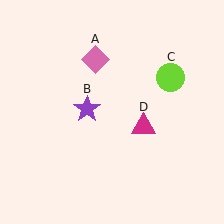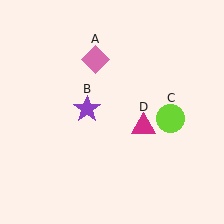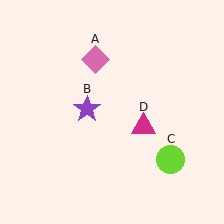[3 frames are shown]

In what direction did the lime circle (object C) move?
The lime circle (object C) moved down.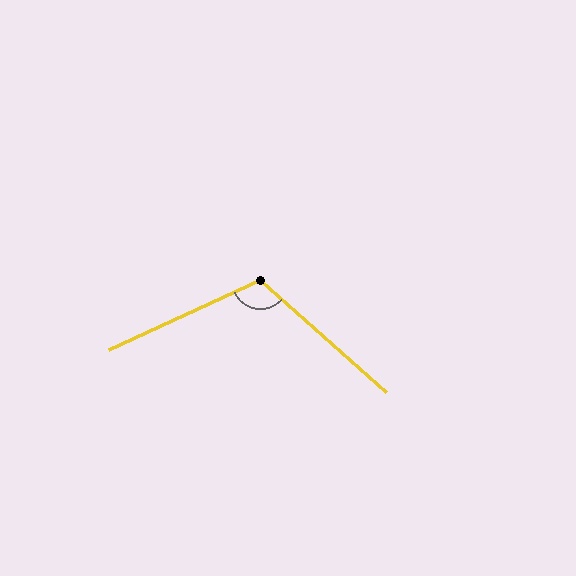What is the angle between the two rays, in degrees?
Approximately 114 degrees.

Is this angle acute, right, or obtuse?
It is obtuse.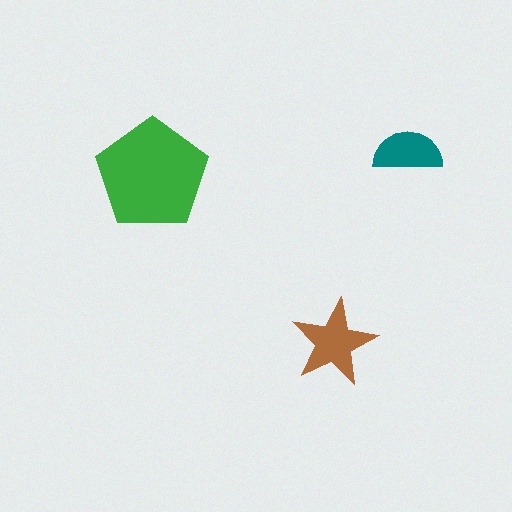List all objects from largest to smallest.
The green pentagon, the brown star, the teal semicircle.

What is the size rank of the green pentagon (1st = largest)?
1st.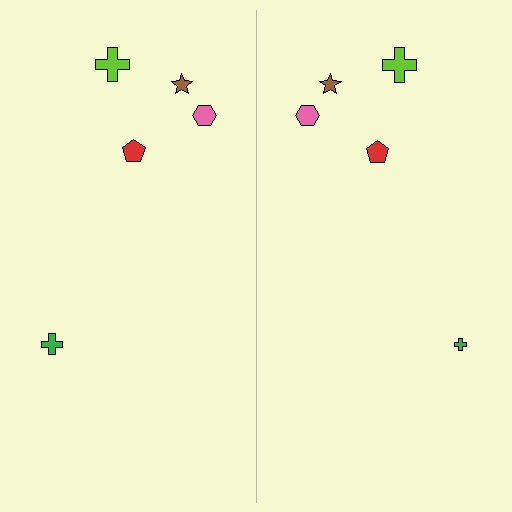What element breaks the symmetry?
The green cross on the right side has a different size than its mirror counterpart.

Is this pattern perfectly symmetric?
No, the pattern is not perfectly symmetric. The green cross on the right side has a different size than its mirror counterpart.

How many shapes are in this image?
There are 10 shapes in this image.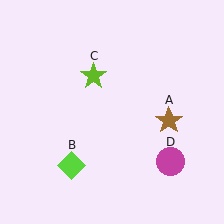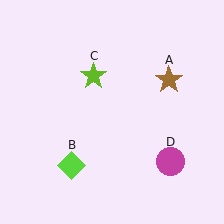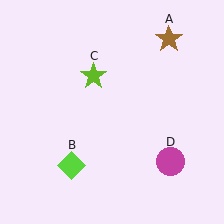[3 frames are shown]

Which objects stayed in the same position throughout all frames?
Lime diamond (object B) and lime star (object C) and magenta circle (object D) remained stationary.